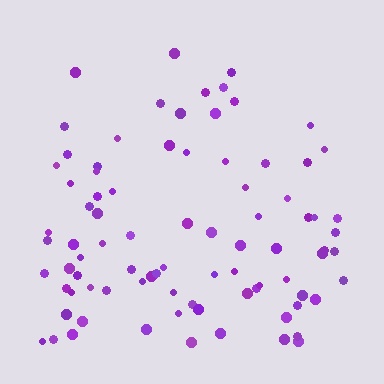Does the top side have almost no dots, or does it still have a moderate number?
Still a moderate number, just noticeably fewer than the bottom.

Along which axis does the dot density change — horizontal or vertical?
Vertical.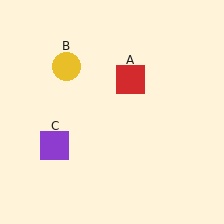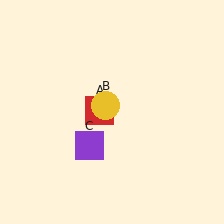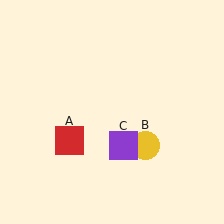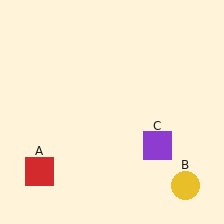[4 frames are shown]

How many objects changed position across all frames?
3 objects changed position: red square (object A), yellow circle (object B), purple square (object C).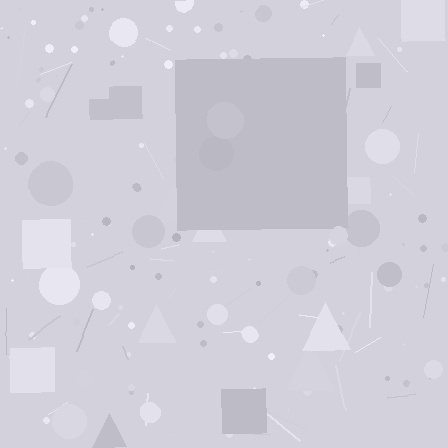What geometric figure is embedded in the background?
A square is embedded in the background.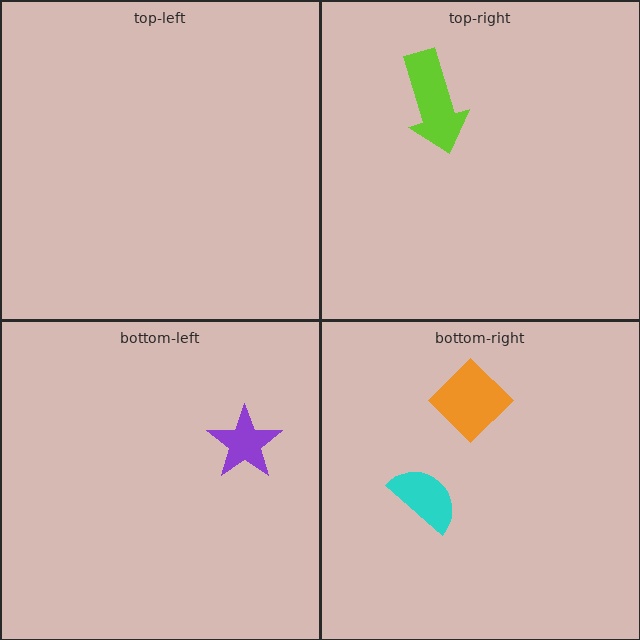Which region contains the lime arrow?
The top-right region.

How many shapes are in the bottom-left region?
1.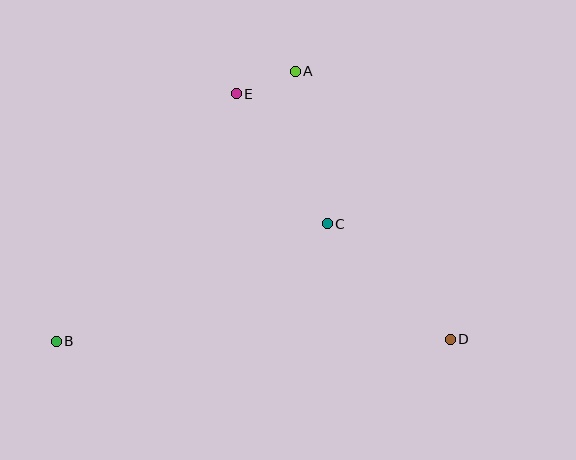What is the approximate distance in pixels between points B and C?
The distance between B and C is approximately 295 pixels.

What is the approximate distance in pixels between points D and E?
The distance between D and E is approximately 326 pixels.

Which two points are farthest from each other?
Points B and D are farthest from each other.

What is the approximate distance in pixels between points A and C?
The distance between A and C is approximately 156 pixels.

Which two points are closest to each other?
Points A and E are closest to each other.